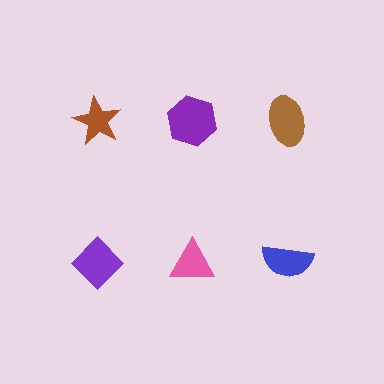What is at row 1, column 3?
A brown ellipse.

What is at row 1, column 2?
A purple hexagon.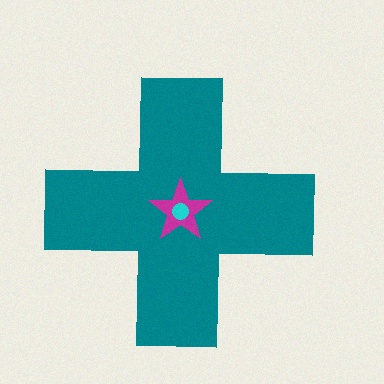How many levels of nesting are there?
3.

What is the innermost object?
The cyan circle.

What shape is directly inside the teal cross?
The magenta star.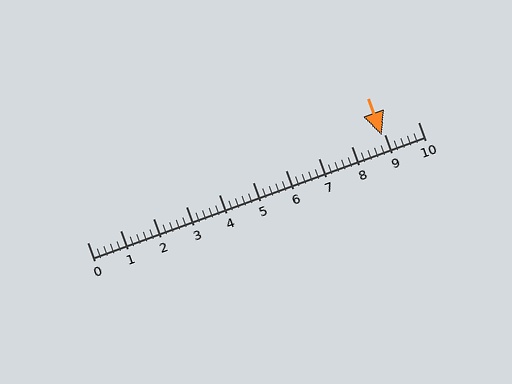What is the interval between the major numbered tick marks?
The major tick marks are spaced 1 units apart.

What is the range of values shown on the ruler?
The ruler shows values from 0 to 10.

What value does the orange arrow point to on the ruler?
The orange arrow points to approximately 8.9.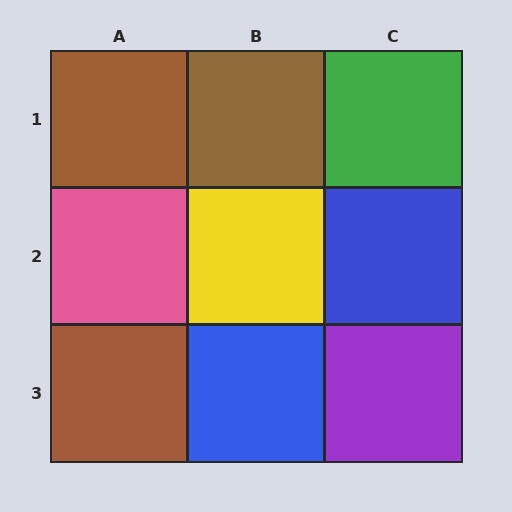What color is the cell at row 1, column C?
Green.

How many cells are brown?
3 cells are brown.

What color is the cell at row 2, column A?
Pink.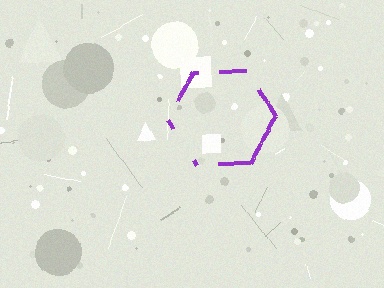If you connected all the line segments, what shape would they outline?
They would outline a hexagon.